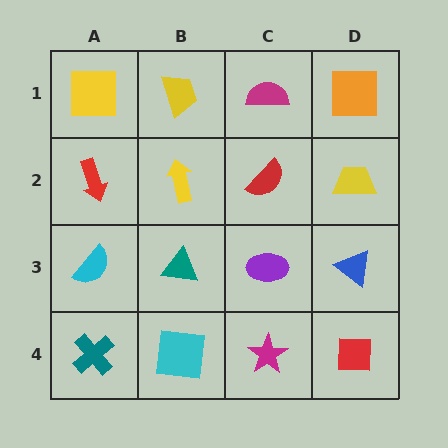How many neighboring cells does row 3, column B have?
4.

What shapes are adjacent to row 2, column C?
A magenta semicircle (row 1, column C), a purple ellipse (row 3, column C), a yellow arrow (row 2, column B), a yellow trapezoid (row 2, column D).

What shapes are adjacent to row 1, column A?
A red arrow (row 2, column A), a yellow trapezoid (row 1, column B).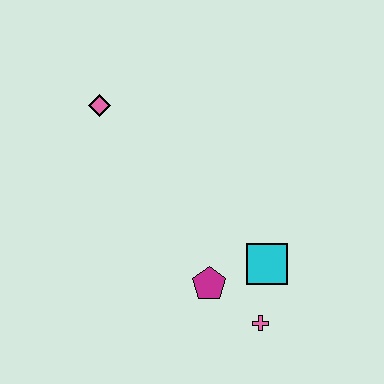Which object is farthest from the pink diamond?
The pink cross is farthest from the pink diamond.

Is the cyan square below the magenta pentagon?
No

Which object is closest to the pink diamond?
The magenta pentagon is closest to the pink diamond.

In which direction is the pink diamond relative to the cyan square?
The pink diamond is to the left of the cyan square.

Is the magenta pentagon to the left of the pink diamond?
No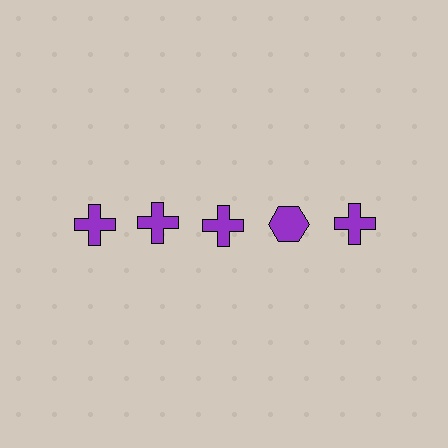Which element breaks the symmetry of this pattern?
The purple hexagon in the top row, second from right column breaks the symmetry. All other shapes are purple crosses.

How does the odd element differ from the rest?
It has a different shape: hexagon instead of cross.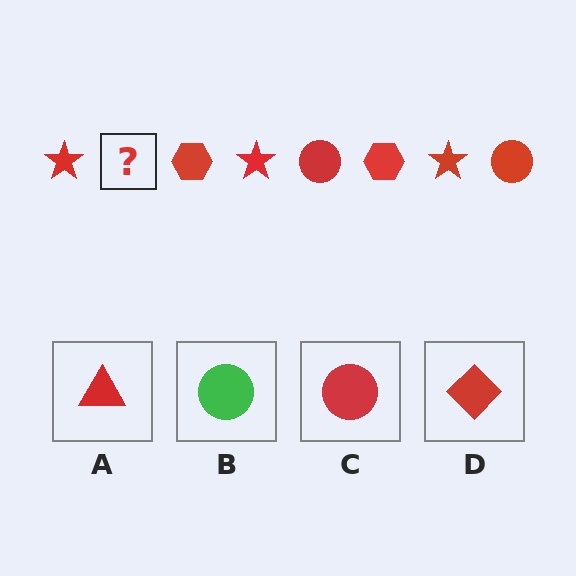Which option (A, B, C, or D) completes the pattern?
C.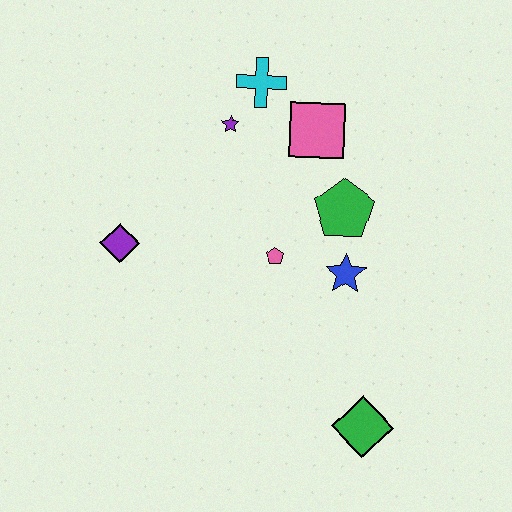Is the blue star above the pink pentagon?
No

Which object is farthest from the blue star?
The purple diamond is farthest from the blue star.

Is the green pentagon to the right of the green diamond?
No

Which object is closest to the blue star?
The green pentagon is closest to the blue star.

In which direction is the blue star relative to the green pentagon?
The blue star is below the green pentagon.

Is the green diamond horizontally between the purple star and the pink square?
No